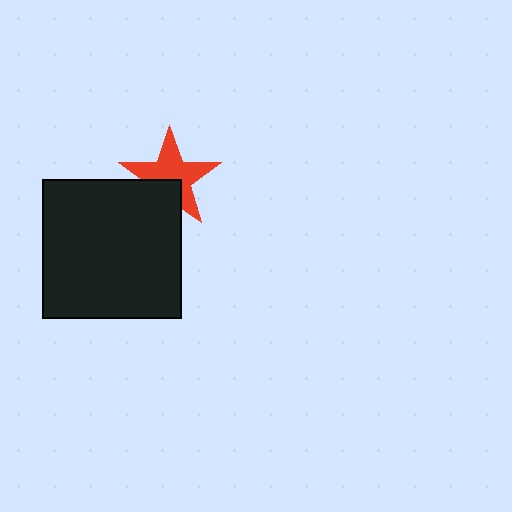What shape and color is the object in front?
The object in front is a black square.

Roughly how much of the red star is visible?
Most of it is visible (roughly 69%).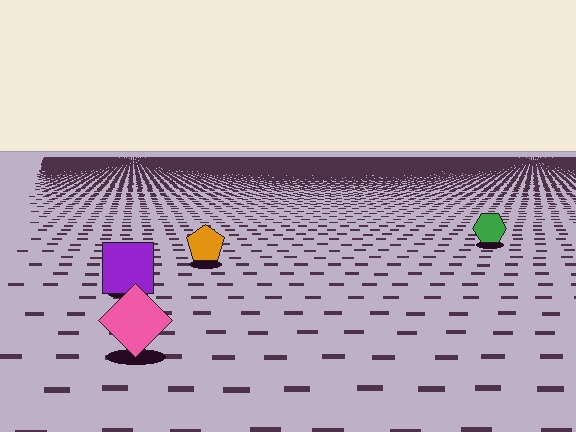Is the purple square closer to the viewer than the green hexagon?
Yes. The purple square is closer — you can tell from the texture gradient: the ground texture is coarser near it.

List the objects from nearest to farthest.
From nearest to farthest: the pink diamond, the purple square, the orange pentagon, the green hexagon.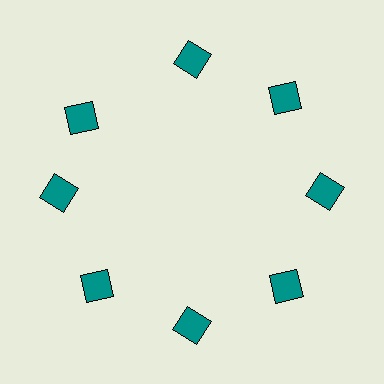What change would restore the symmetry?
The symmetry would be restored by rotating it back into even spacing with its neighbors so that all 8 squares sit at equal angles and equal distance from the center.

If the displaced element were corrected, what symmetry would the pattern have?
It would have 8-fold rotational symmetry — the pattern would map onto itself every 45 degrees.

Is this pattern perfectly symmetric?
No. The 8 teal squares are arranged in a ring, but one element near the 10 o'clock position is rotated out of alignment along the ring, breaking the 8-fold rotational symmetry.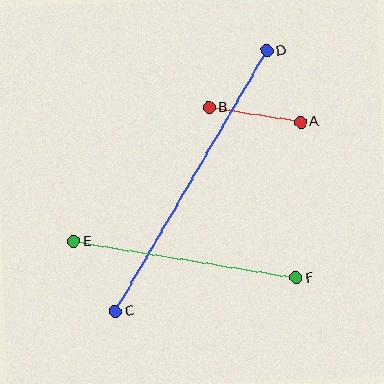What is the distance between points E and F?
The distance is approximately 225 pixels.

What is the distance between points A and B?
The distance is approximately 93 pixels.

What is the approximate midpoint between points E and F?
The midpoint is at approximately (185, 260) pixels.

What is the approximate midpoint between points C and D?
The midpoint is at approximately (191, 181) pixels.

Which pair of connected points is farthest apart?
Points C and D are farthest apart.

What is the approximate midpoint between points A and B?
The midpoint is at approximately (255, 115) pixels.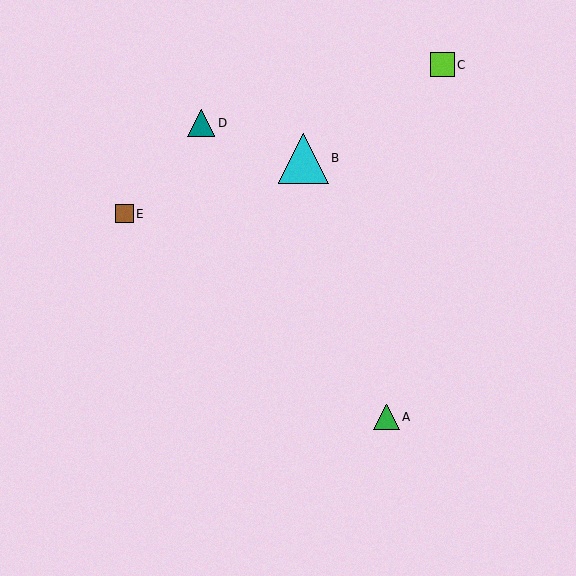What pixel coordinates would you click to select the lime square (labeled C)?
Click at (443, 65) to select the lime square C.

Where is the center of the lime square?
The center of the lime square is at (443, 65).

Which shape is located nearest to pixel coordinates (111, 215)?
The brown square (labeled E) at (124, 214) is nearest to that location.